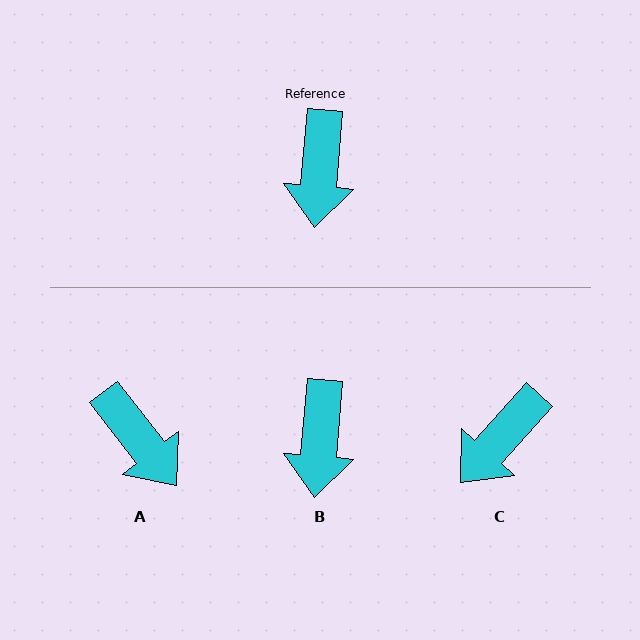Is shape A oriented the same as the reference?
No, it is off by about 43 degrees.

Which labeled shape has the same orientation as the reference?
B.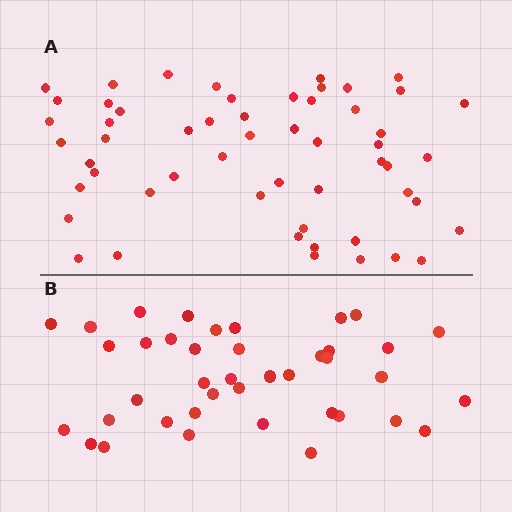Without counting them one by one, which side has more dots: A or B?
Region A (the top region) has more dots.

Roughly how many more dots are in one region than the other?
Region A has approximately 15 more dots than region B.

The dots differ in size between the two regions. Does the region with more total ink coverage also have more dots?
No. Region B has more total ink coverage because its dots are larger, but region A actually contains more individual dots. Total area can be misleading — the number of items is what matters here.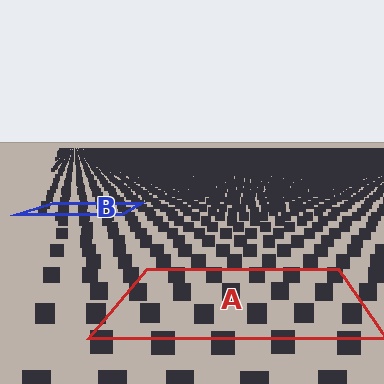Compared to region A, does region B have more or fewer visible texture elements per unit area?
Region B has more texture elements per unit area — they are packed more densely because it is farther away.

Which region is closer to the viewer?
Region A is closer. The texture elements there are larger and more spread out.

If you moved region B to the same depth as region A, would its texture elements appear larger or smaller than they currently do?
They would appear larger. At a closer depth, the same texture elements are projected at a bigger on-screen size.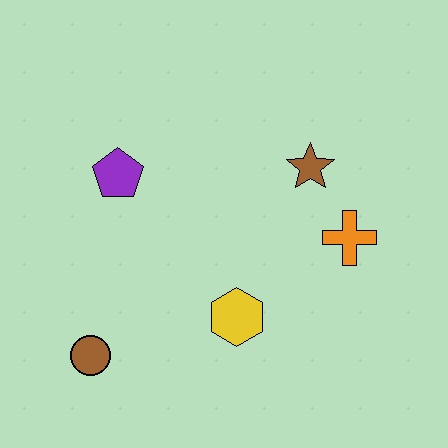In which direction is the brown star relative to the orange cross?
The brown star is above the orange cross.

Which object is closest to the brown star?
The orange cross is closest to the brown star.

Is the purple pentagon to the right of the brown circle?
Yes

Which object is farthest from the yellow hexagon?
The purple pentagon is farthest from the yellow hexagon.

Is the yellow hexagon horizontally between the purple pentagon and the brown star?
Yes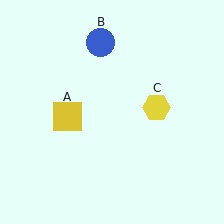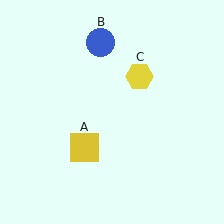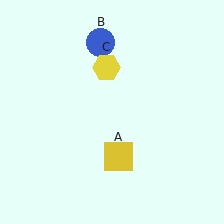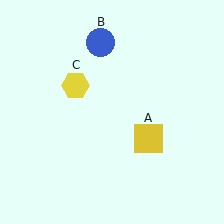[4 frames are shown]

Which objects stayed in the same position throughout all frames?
Blue circle (object B) remained stationary.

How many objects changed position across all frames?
2 objects changed position: yellow square (object A), yellow hexagon (object C).